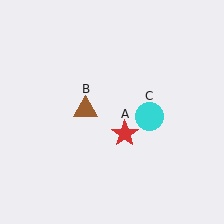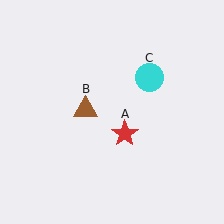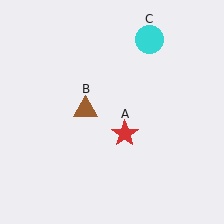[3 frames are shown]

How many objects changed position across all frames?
1 object changed position: cyan circle (object C).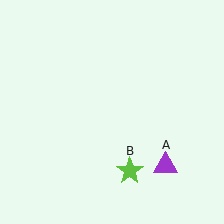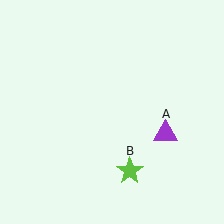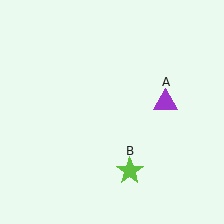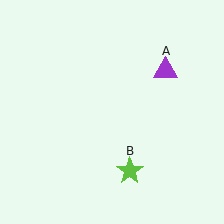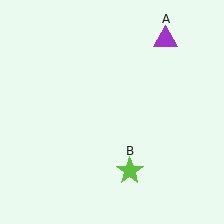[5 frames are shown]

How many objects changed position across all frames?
1 object changed position: purple triangle (object A).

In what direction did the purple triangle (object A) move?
The purple triangle (object A) moved up.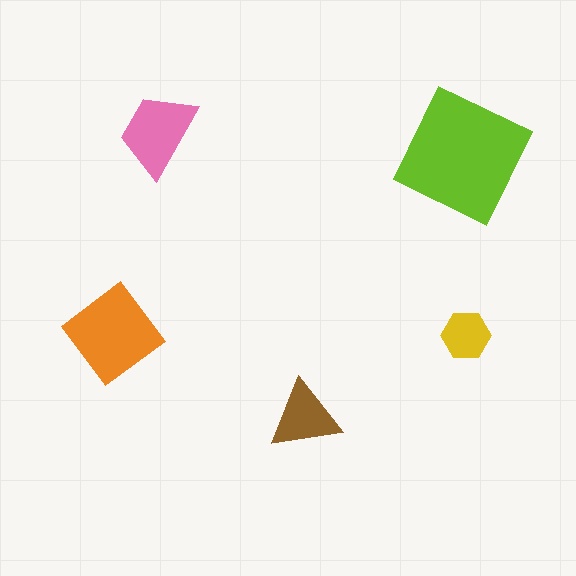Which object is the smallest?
The yellow hexagon.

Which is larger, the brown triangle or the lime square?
The lime square.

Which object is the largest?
The lime square.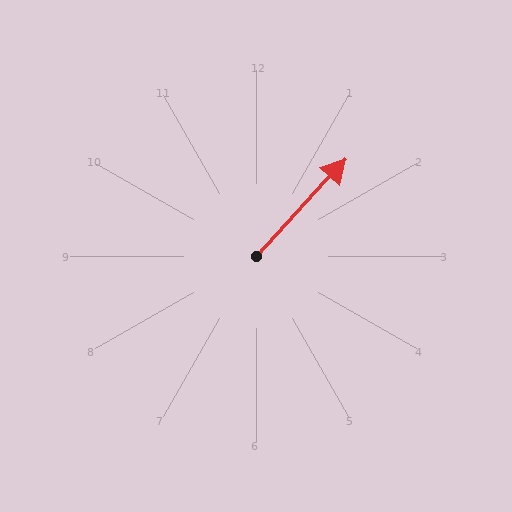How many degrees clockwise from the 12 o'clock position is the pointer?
Approximately 43 degrees.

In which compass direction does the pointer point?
Northeast.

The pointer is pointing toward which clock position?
Roughly 1 o'clock.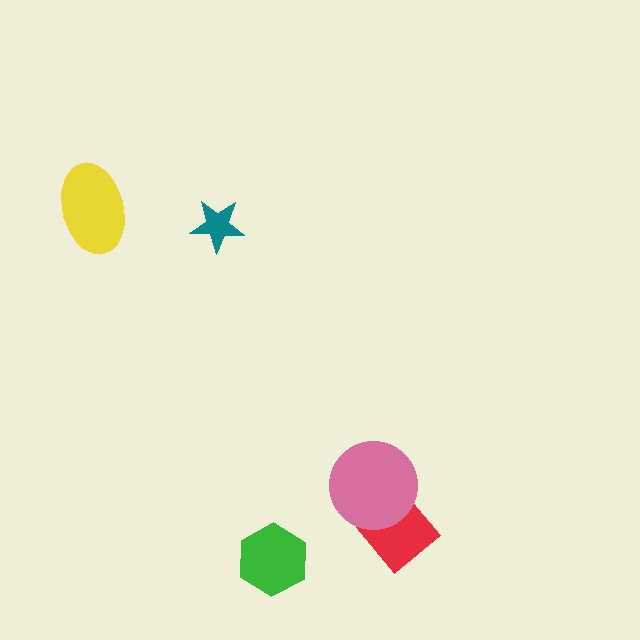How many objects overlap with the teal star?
0 objects overlap with the teal star.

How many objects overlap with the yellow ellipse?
0 objects overlap with the yellow ellipse.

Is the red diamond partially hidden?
Yes, it is partially covered by another shape.